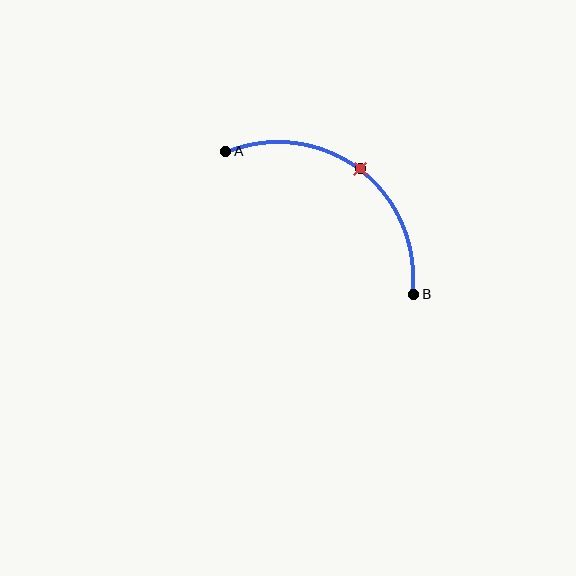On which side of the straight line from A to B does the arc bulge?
The arc bulges above and to the right of the straight line connecting A and B.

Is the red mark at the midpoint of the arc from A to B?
Yes. The red mark lies on the arc at equal arc-length from both A and B — it is the arc midpoint.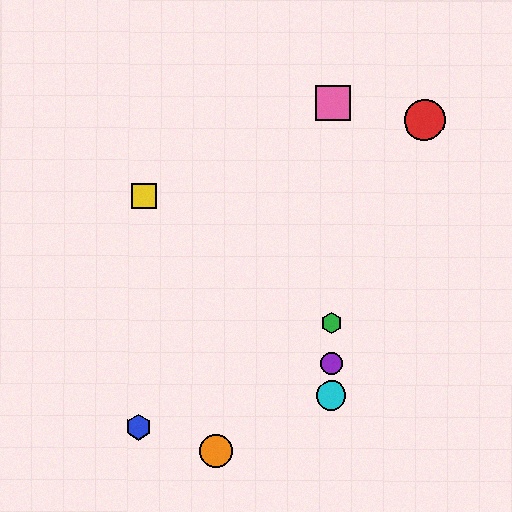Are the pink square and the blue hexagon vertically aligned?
No, the pink square is at x≈332 and the blue hexagon is at x≈139.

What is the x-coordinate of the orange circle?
The orange circle is at x≈216.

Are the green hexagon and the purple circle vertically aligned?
Yes, both are at x≈332.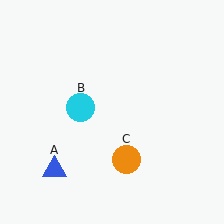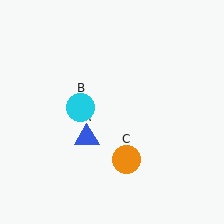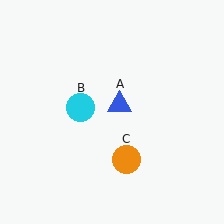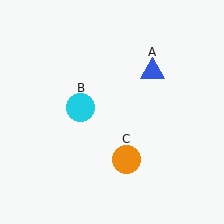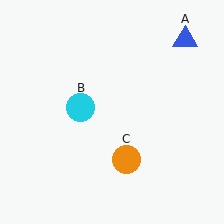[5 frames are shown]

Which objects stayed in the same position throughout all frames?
Cyan circle (object B) and orange circle (object C) remained stationary.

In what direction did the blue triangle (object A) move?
The blue triangle (object A) moved up and to the right.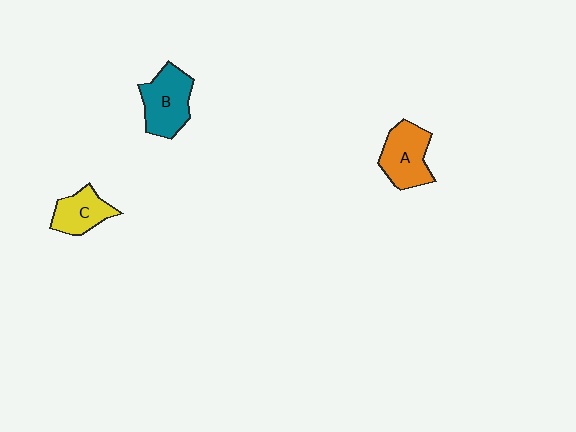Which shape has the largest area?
Shape B (teal).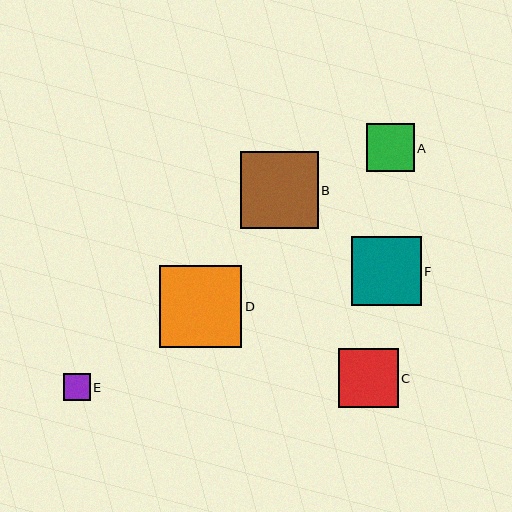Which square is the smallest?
Square E is the smallest with a size of approximately 27 pixels.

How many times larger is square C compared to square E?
Square C is approximately 2.2 times the size of square E.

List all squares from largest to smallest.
From largest to smallest: D, B, F, C, A, E.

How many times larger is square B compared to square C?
Square B is approximately 1.3 times the size of square C.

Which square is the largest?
Square D is the largest with a size of approximately 82 pixels.